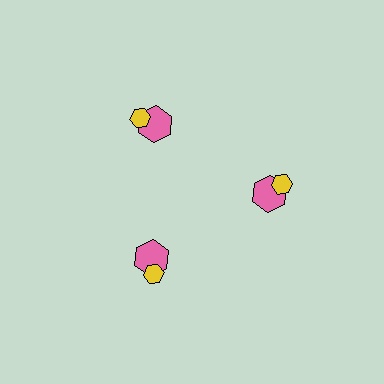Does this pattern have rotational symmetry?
Yes, this pattern has 3-fold rotational symmetry. It looks the same after rotating 120 degrees around the center.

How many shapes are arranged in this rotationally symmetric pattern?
There are 6 shapes, arranged in 3 groups of 2.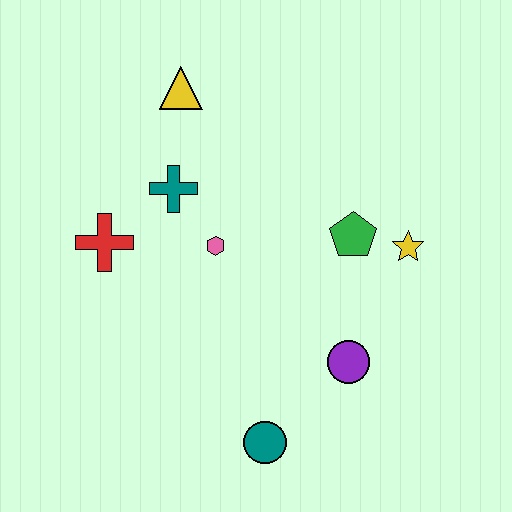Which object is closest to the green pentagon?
The yellow star is closest to the green pentagon.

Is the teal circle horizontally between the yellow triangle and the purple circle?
Yes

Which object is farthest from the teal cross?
The teal circle is farthest from the teal cross.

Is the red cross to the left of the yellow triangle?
Yes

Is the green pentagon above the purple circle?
Yes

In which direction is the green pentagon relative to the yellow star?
The green pentagon is to the left of the yellow star.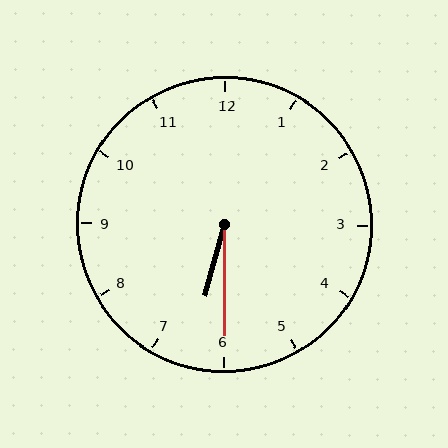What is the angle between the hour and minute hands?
Approximately 15 degrees.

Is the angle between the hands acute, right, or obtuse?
It is acute.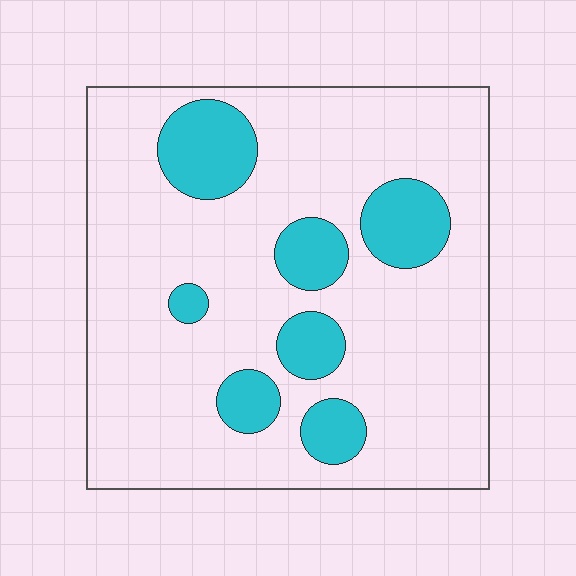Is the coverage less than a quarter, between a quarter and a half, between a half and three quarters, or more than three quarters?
Less than a quarter.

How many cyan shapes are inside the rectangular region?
7.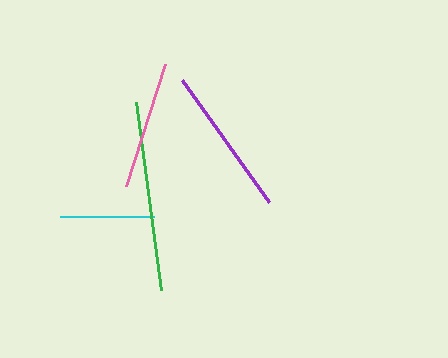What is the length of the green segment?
The green segment is approximately 190 pixels long.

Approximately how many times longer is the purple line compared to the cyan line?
The purple line is approximately 1.6 times the length of the cyan line.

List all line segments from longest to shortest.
From longest to shortest: green, purple, pink, cyan.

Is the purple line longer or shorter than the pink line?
The purple line is longer than the pink line.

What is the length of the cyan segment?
The cyan segment is approximately 94 pixels long.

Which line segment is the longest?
The green line is the longest at approximately 190 pixels.